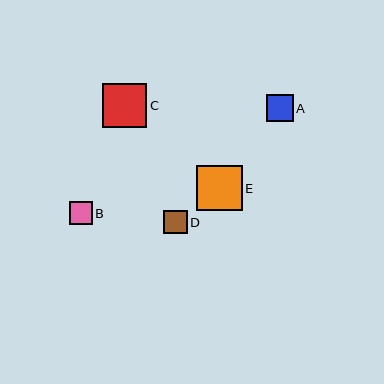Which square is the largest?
Square E is the largest with a size of approximately 46 pixels.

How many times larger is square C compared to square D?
Square C is approximately 1.9 times the size of square D.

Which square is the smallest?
Square B is the smallest with a size of approximately 23 pixels.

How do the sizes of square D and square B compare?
Square D and square B are approximately the same size.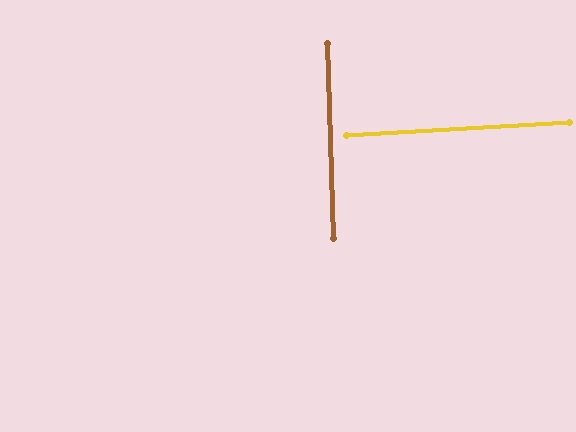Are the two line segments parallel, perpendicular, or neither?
Perpendicular — they meet at approximately 88°.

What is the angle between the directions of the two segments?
Approximately 88 degrees.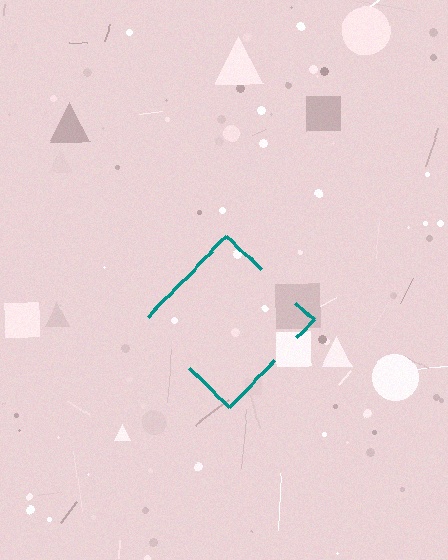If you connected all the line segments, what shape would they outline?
They would outline a diamond.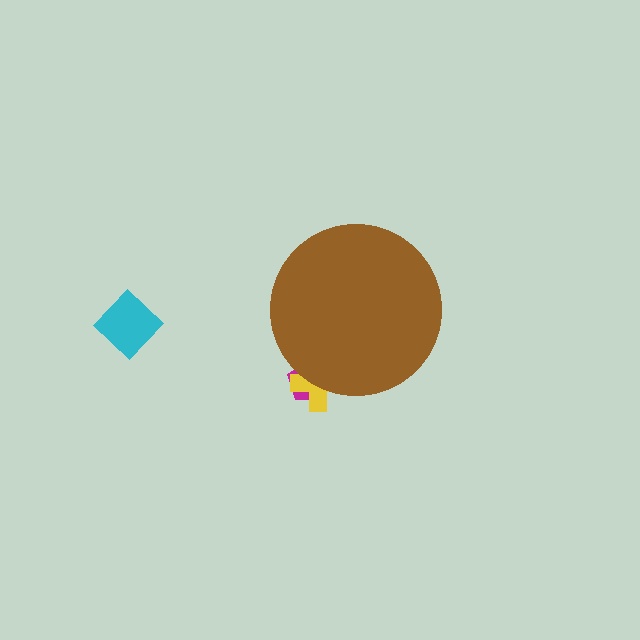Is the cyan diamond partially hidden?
No, the cyan diamond is fully visible.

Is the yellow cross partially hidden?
Yes, the yellow cross is partially hidden behind the brown circle.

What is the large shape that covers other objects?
A brown circle.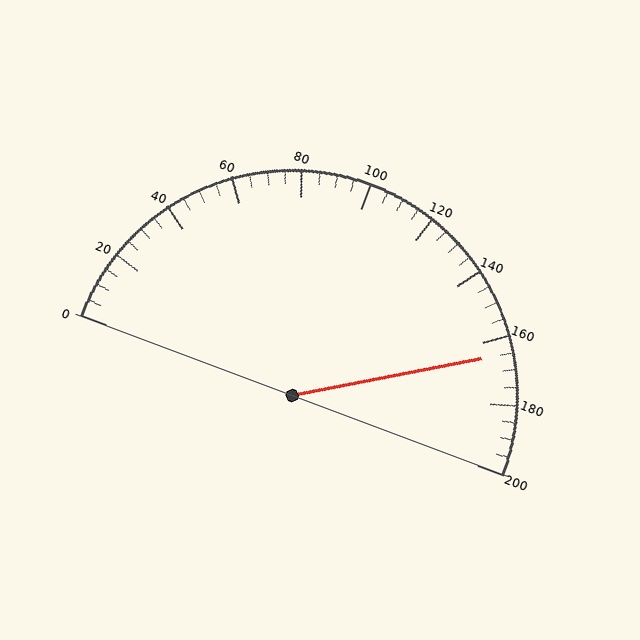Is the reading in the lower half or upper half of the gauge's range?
The reading is in the upper half of the range (0 to 200).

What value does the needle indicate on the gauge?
The needle indicates approximately 165.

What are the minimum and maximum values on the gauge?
The gauge ranges from 0 to 200.